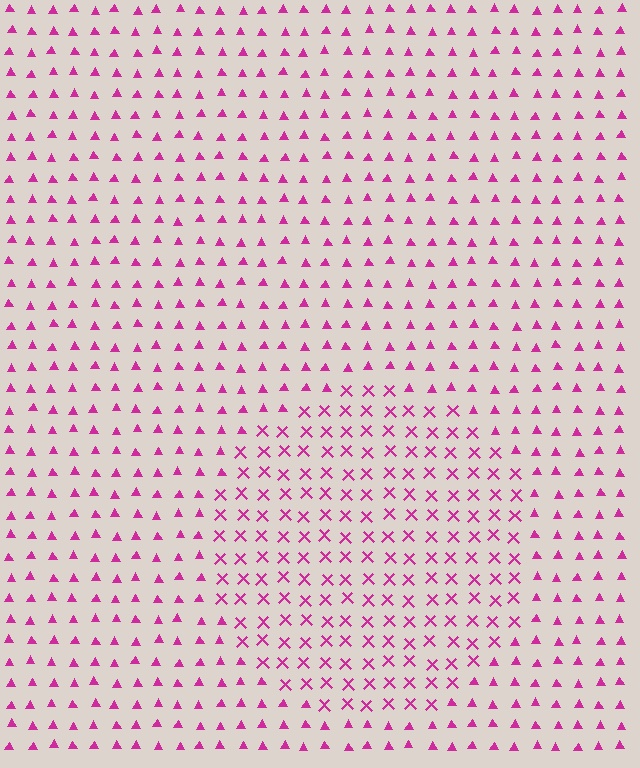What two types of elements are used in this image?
The image uses X marks inside the circle region and triangles outside it.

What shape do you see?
I see a circle.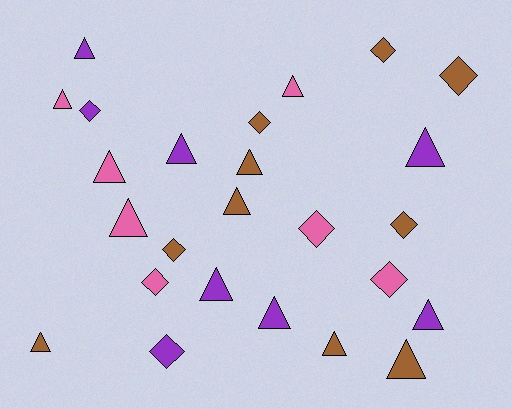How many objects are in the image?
There are 25 objects.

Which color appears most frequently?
Brown, with 10 objects.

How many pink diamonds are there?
There are 3 pink diamonds.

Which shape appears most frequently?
Triangle, with 15 objects.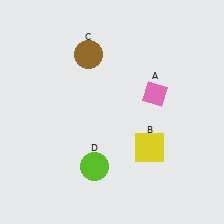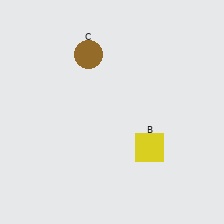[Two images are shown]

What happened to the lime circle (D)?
The lime circle (D) was removed in Image 2. It was in the bottom-left area of Image 1.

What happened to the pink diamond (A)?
The pink diamond (A) was removed in Image 2. It was in the top-right area of Image 1.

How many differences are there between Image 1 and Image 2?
There are 2 differences between the two images.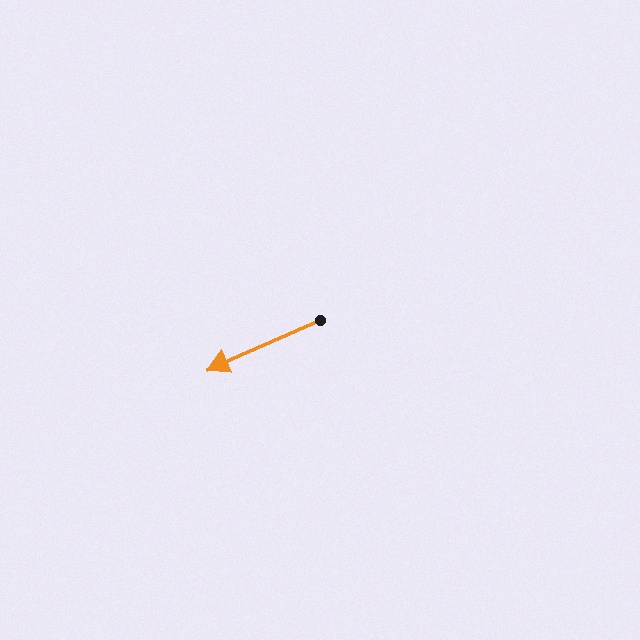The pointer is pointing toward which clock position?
Roughly 8 o'clock.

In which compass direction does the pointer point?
Southwest.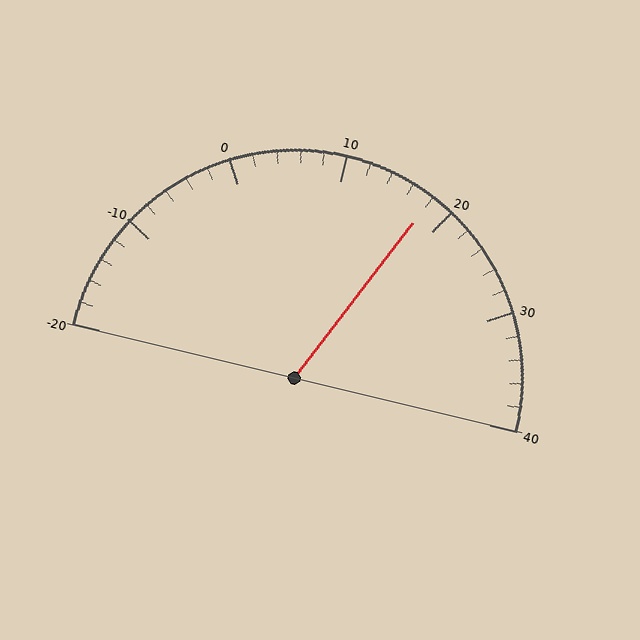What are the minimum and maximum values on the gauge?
The gauge ranges from -20 to 40.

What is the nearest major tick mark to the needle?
The nearest major tick mark is 20.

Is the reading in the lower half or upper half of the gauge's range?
The reading is in the upper half of the range (-20 to 40).